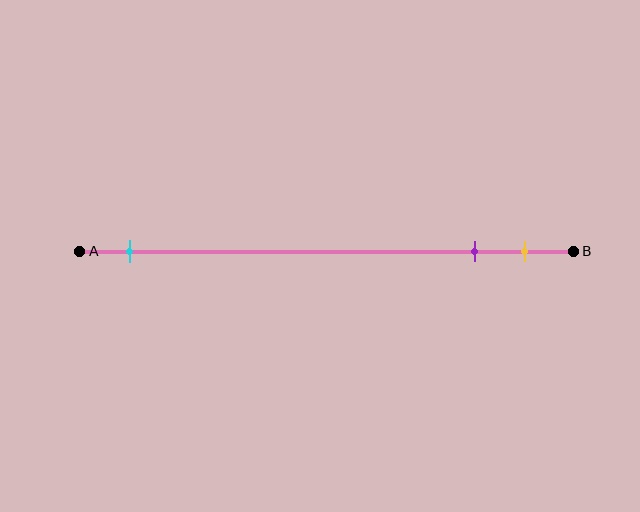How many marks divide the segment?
There are 3 marks dividing the segment.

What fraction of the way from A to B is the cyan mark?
The cyan mark is approximately 10% (0.1) of the way from A to B.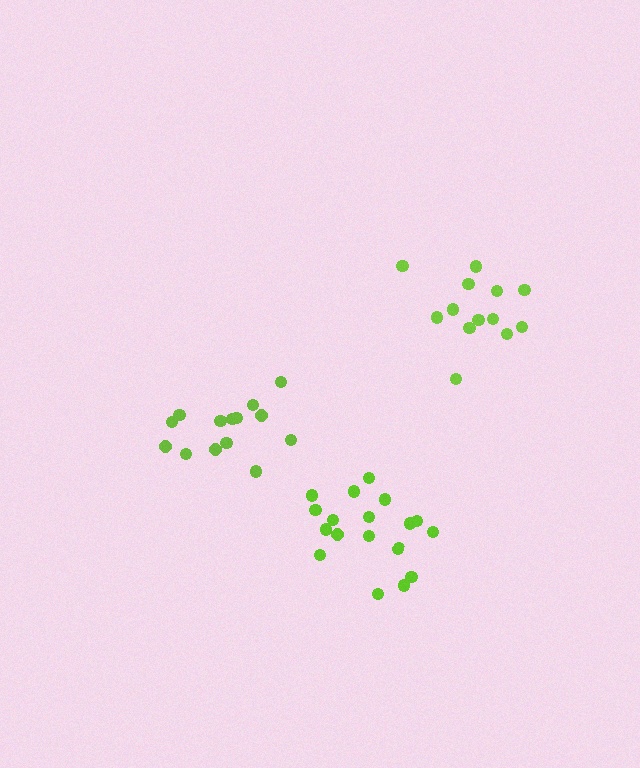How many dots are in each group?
Group 1: 18 dots, Group 2: 14 dots, Group 3: 13 dots (45 total).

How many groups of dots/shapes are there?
There are 3 groups.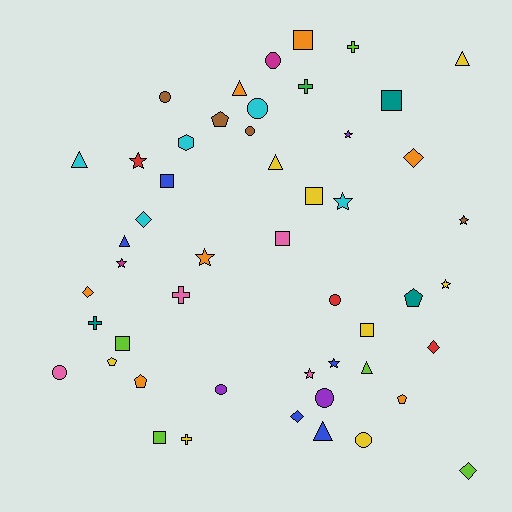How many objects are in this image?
There are 50 objects.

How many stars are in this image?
There are 9 stars.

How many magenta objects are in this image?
There are 2 magenta objects.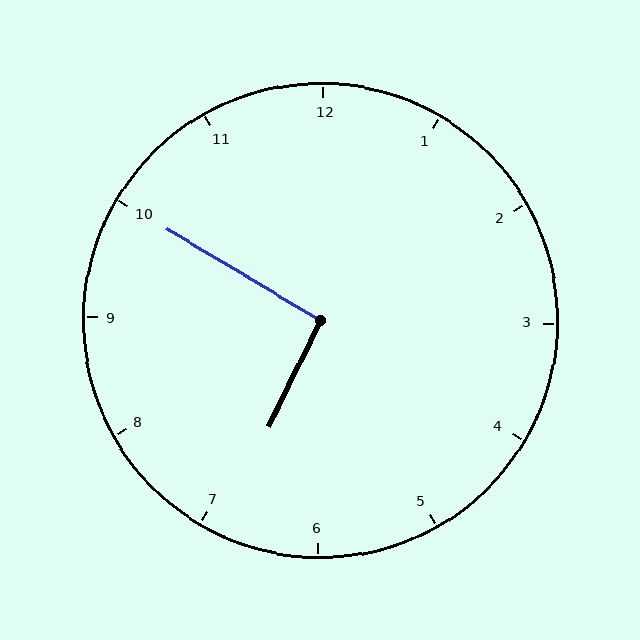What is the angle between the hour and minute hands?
Approximately 95 degrees.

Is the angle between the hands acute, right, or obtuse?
It is right.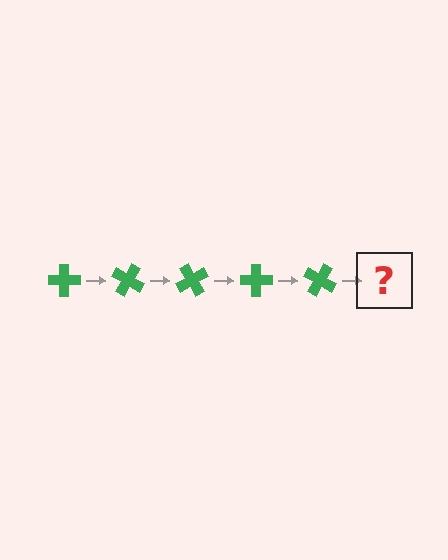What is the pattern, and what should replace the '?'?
The pattern is that the cross rotates 30 degrees each step. The '?' should be a green cross rotated 150 degrees.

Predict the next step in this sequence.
The next step is a green cross rotated 150 degrees.